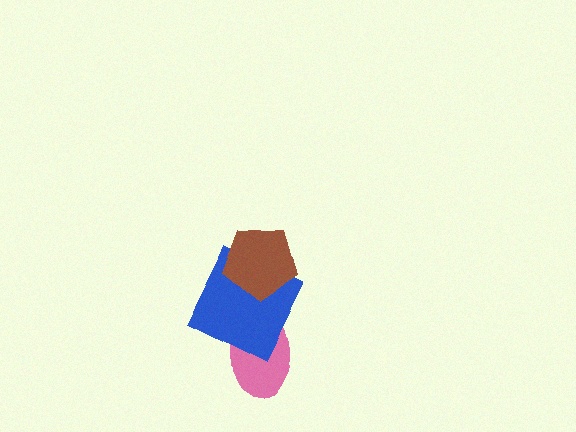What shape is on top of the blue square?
The brown pentagon is on top of the blue square.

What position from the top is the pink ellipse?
The pink ellipse is 3rd from the top.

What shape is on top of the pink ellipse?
The blue square is on top of the pink ellipse.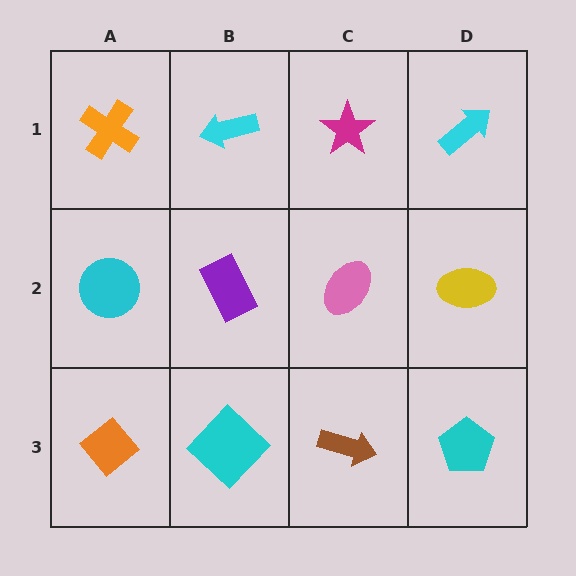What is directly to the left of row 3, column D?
A brown arrow.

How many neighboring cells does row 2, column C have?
4.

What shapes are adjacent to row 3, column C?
A pink ellipse (row 2, column C), a cyan diamond (row 3, column B), a cyan pentagon (row 3, column D).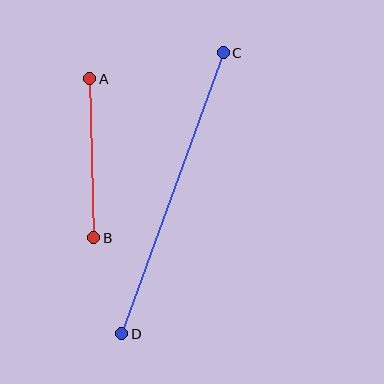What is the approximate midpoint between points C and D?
The midpoint is at approximately (173, 193) pixels.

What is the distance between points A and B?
The distance is approximately 159 pixels.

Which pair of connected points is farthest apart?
Points C and D are farthest apart.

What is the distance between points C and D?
The distance is approximately 299 pixels.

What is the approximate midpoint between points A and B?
The midpoint is at approximately (92, 158) pixels.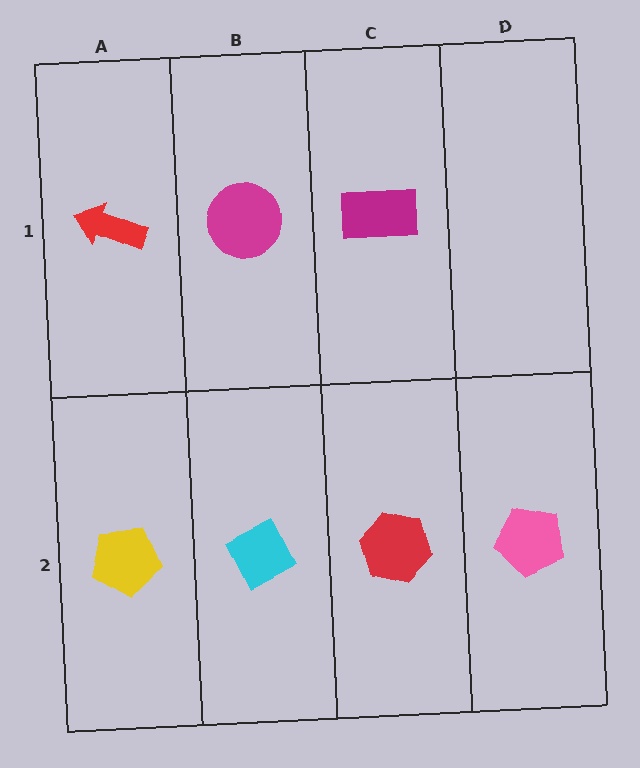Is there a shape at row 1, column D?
No, that cell is empty.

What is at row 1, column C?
A magenta rectangle.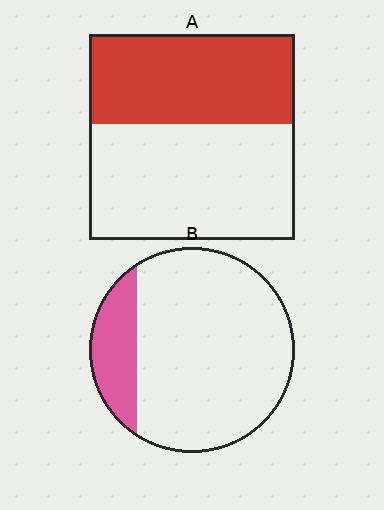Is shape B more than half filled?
No.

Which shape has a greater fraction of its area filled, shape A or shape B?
Shape A.